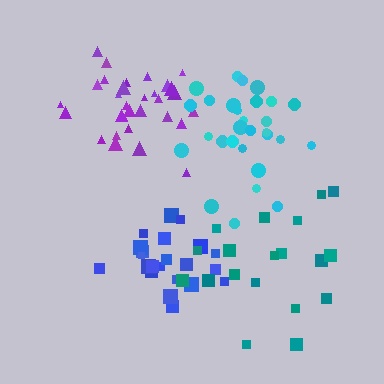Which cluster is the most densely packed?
Blue.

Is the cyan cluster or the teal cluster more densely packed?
Cyan.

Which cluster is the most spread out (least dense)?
Teal.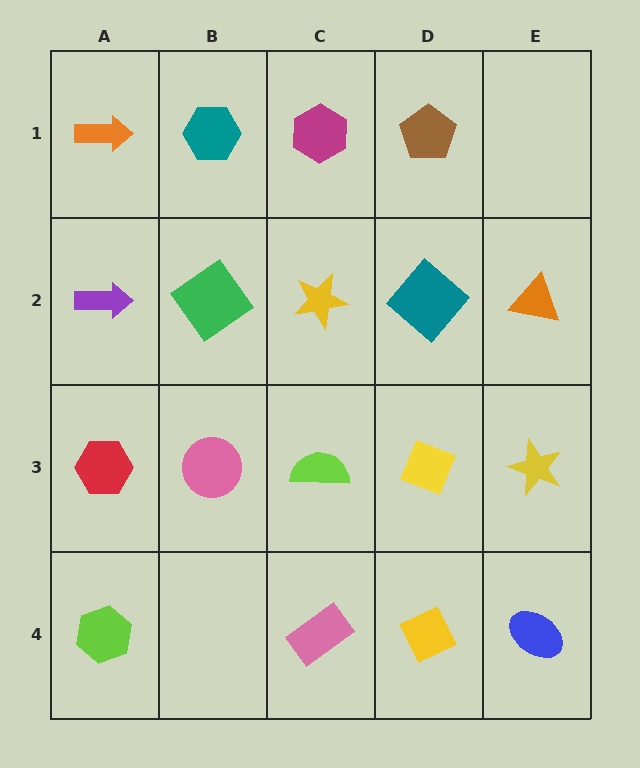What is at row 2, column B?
A green diamond.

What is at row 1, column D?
A brown pentagon.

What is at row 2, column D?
A teal diamond.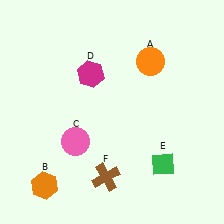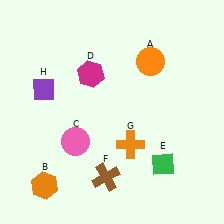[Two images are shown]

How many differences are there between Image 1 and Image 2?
There are 2 differences between the two images.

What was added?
An orange cross (G), a purple diamond (H) were added in Image 2.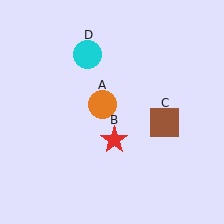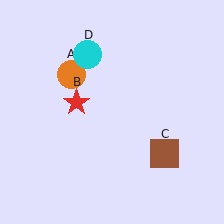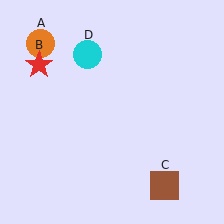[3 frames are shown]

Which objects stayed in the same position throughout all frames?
Cyan circle (object D) remained stationary.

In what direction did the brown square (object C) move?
The brown square (object C) moved down.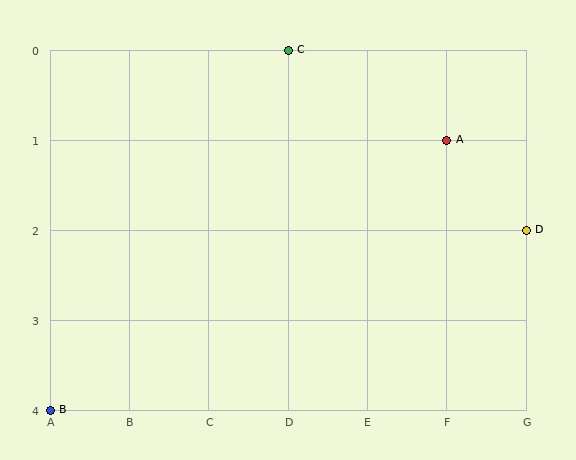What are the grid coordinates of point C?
Point C is at grid coordinates (D, 0).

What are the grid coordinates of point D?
Point D is at grid coordinates (G, 2).